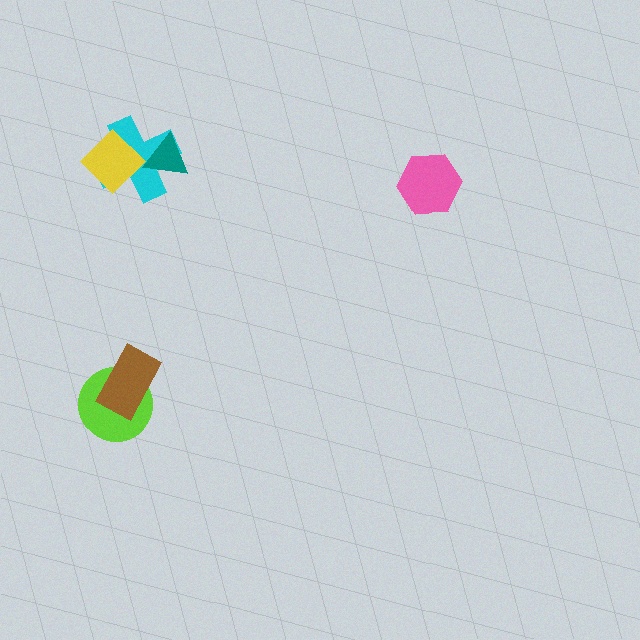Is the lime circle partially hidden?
Yes, it is partially covered by another shape.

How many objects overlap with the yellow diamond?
1 object overlaps with the yellow diamond.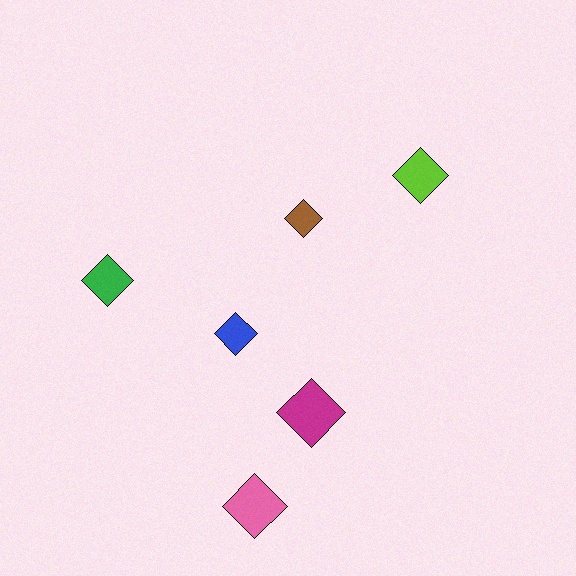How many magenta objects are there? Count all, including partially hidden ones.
There is 1 magenta object.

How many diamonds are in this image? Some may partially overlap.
There are 6 diamonds.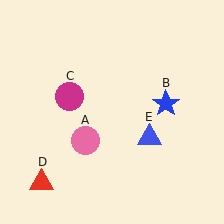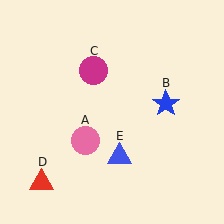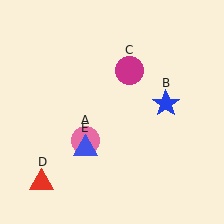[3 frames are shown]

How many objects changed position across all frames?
2 objects changed position: magenta circle (object C), blue triangle (object E).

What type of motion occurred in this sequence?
The magenta circle (object C), blue triangle (object E) rotated clockwise around the center of the scene.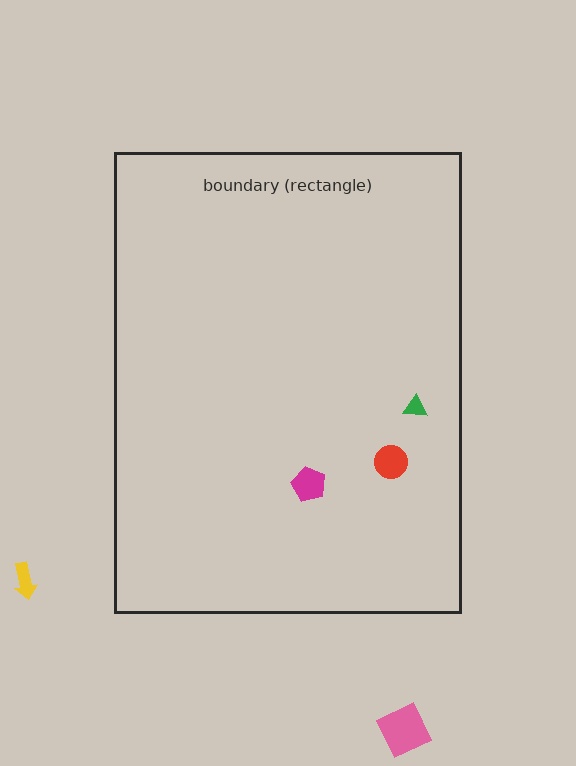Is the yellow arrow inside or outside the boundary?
Outside.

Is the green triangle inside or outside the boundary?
Inside.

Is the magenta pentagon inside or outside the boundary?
Inside.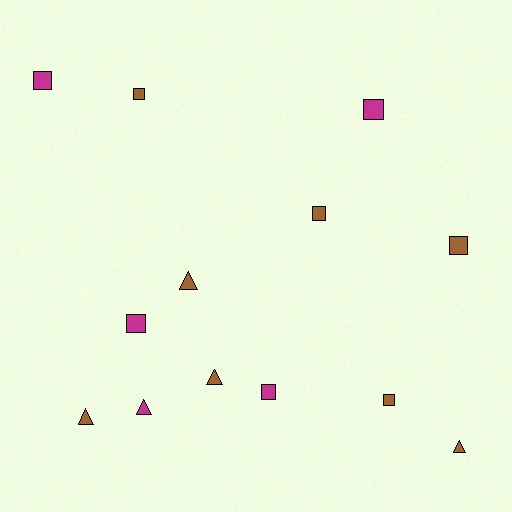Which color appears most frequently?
Brown, with 8 objects.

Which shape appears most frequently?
Square, with 8 objects.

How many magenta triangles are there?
There is 1 magenta triangle.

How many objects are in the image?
There are 13 objects.